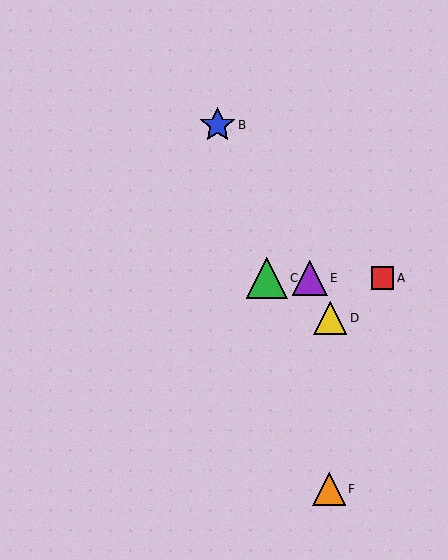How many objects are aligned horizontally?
3 objects (A, C, E) are aligned horizontally.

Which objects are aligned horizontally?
Objects A, C, E are aligned horizontally.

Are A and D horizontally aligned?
No, A is at y≈278 and D is at y≈318.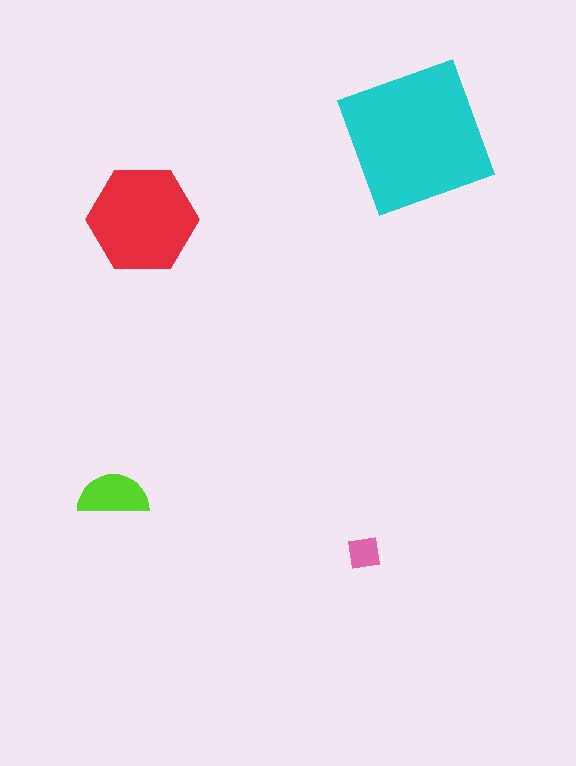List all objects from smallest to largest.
The pink square, the lime semicircle, the red hexagon, the cyan square.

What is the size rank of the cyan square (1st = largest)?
1st.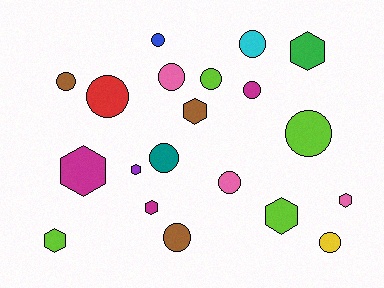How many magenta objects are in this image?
There are 3 magenta objects.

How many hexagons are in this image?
There are 8 hexagons.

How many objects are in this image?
There are 20 objects.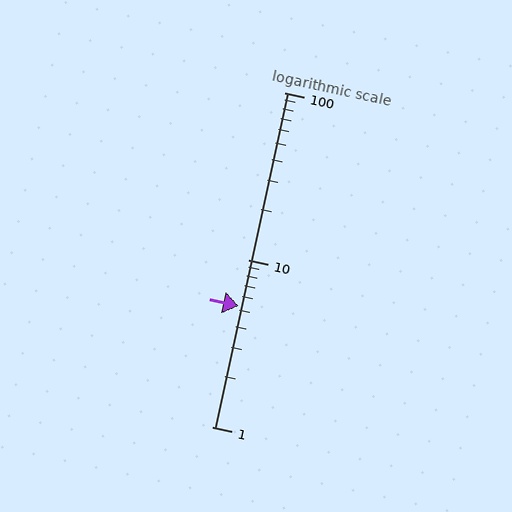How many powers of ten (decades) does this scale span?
The scale spans 2 decades, from 1 to 100.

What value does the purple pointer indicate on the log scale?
The pointer indicates approximately 5.3.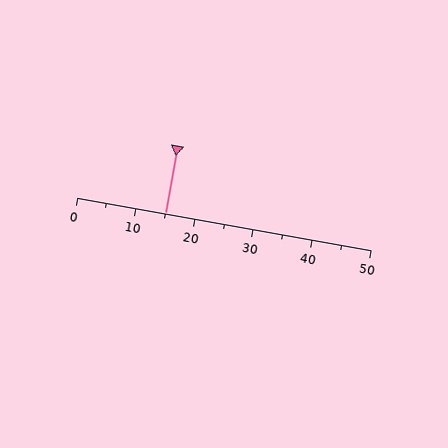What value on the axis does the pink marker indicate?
The marker indicates approximately 15.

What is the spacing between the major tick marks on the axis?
The major ticks are spaced 10 apart.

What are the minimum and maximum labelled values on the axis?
The axis runs from 0 to 50.